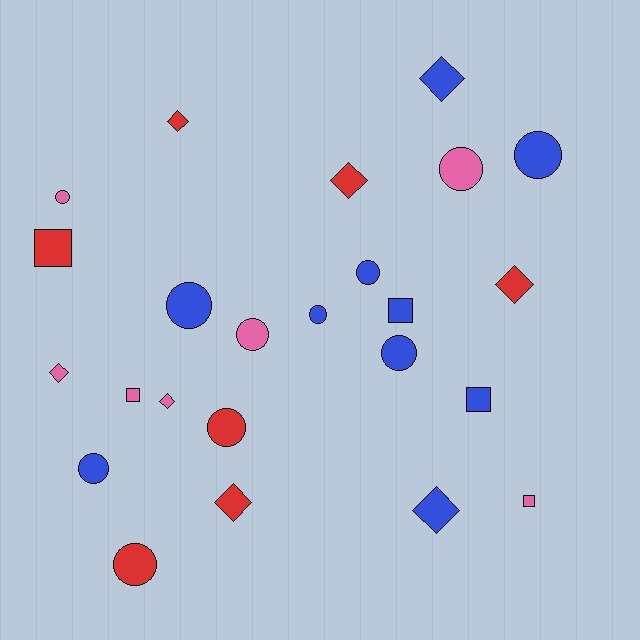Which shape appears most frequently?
Circle, with 11 objects.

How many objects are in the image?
There are 24 objects.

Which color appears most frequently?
Blue, with 10 objects.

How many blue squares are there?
There are 2 blue squares.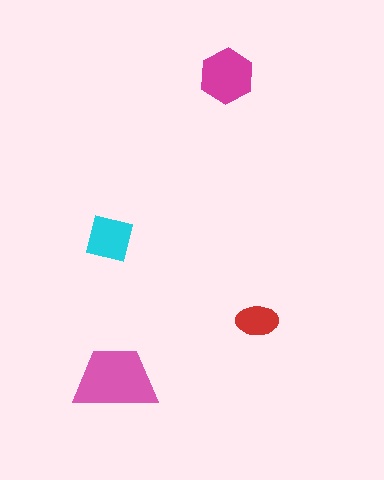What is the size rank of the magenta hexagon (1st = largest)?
2nd.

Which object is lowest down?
The pink trapezoid is bottommost.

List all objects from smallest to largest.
The red ellipse, the cyan square, the magenta hexagon, the pink trapezoid.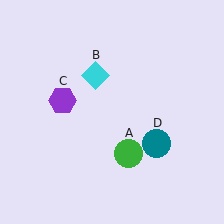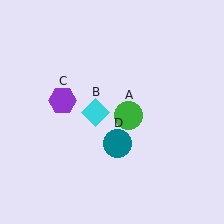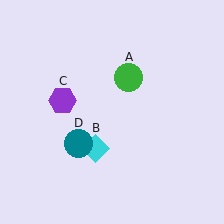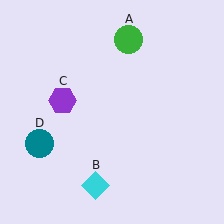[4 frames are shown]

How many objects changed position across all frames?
3 objects changed position: green circle (object A), cyan diamond (object B), teal circle (object D).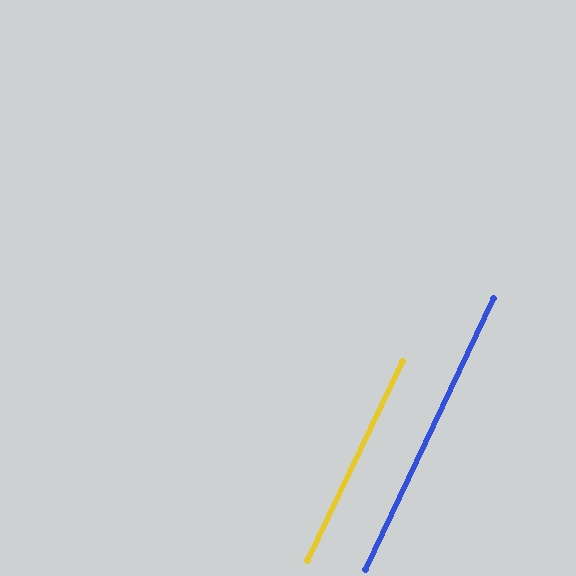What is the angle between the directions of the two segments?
Approximately 0 degrees.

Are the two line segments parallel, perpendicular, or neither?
Parallel — their directions differ by only 0.3°.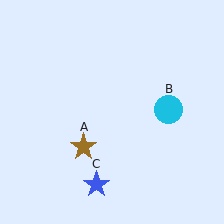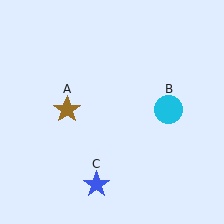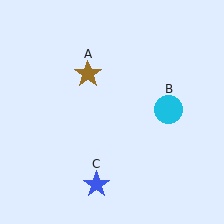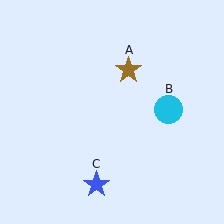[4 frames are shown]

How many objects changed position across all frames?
1 object changed position: brown star (object A).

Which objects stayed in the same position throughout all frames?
Cyan circle (object B) and blue star (object C) remained stationary.